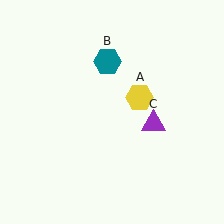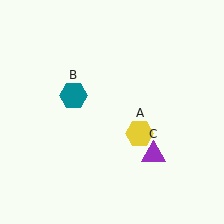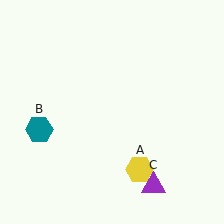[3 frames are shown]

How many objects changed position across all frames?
3 objects changed position: yellow hexagon (object A), teal hexagon (object B), purple triangle (object C).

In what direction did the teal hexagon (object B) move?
The teal hexagon (object B) moved down and to the left.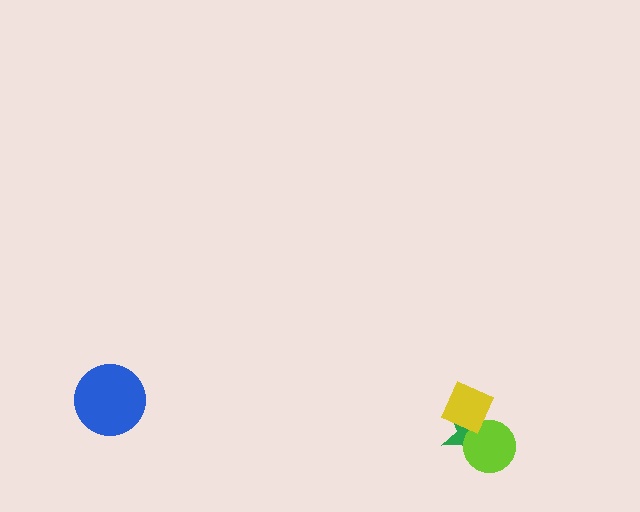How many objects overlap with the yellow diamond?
2 objects overlap with the yellow diamond.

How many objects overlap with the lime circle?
2 objects overlap with the lime circle.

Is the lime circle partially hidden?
Yes, it is partially covered by another shape.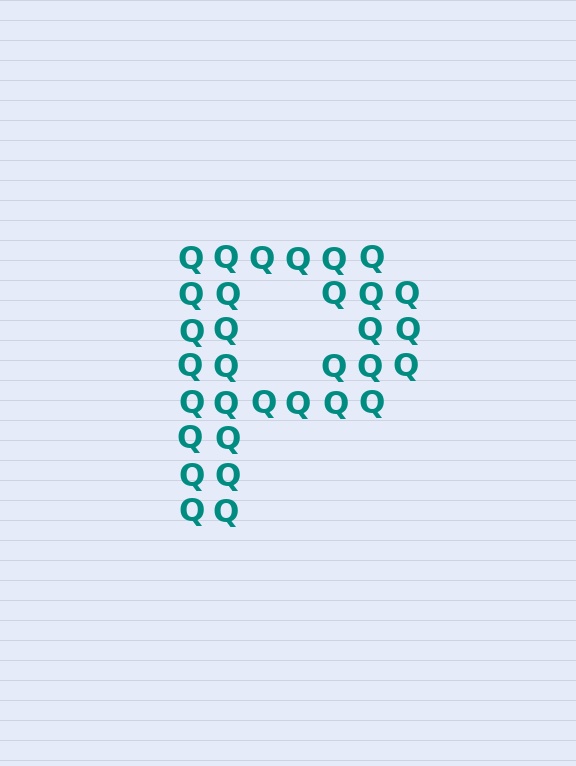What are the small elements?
The small elements are letter Q's.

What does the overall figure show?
The overall figure shows the letter P.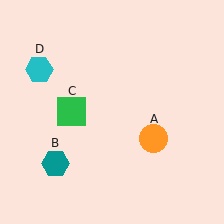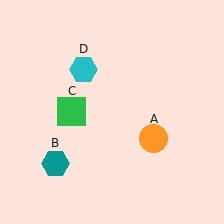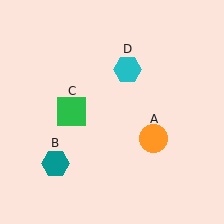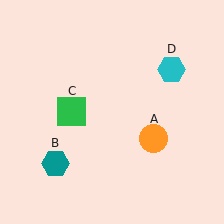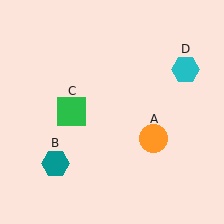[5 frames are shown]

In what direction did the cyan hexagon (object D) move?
The cyan hexagon (object D) moved right.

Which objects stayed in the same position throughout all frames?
Orange circle (object A) and teal hexagon (object B) and green square (object C) remained stationary.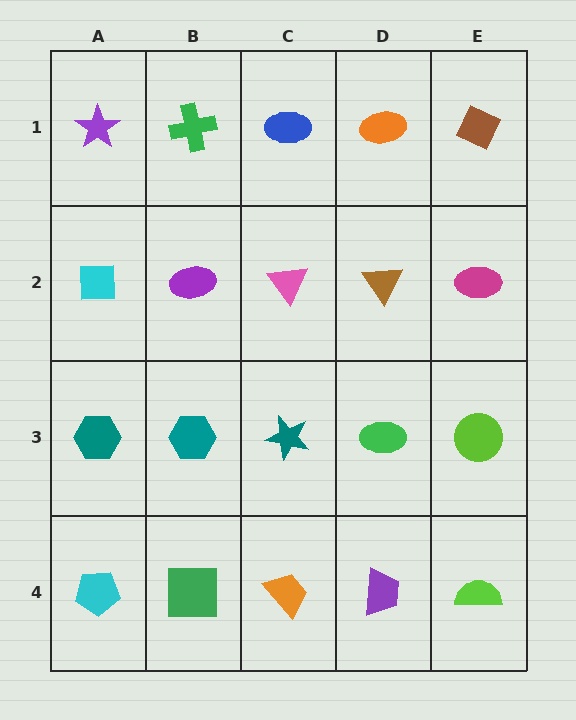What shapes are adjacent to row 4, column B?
A teal hexagon (row 3, column B), a cyan pentagon (row 4, column A), an orange trapezoid (row 4, column C).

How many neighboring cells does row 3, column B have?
4.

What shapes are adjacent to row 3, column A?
A cyan square (row 2, column A), a cyan pentagon (row 4, column A), a teal hexagon (row 3, column B).